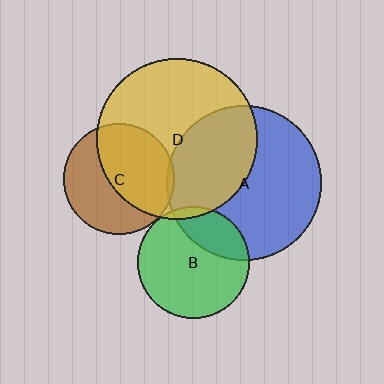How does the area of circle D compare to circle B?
Approximately 2.0 times.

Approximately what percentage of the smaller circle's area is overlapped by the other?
Approximately 55%.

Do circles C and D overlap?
Yes.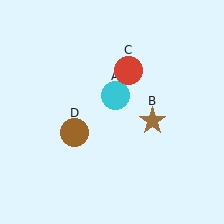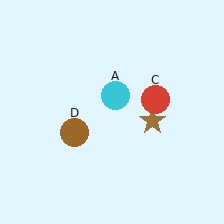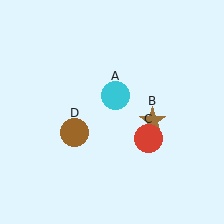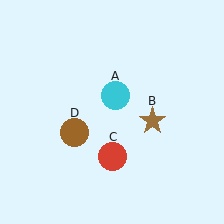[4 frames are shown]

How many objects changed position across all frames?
1 object changed position: red circle (object C).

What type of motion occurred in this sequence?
The red circle (object C) rotated clockwise around the center of the scene.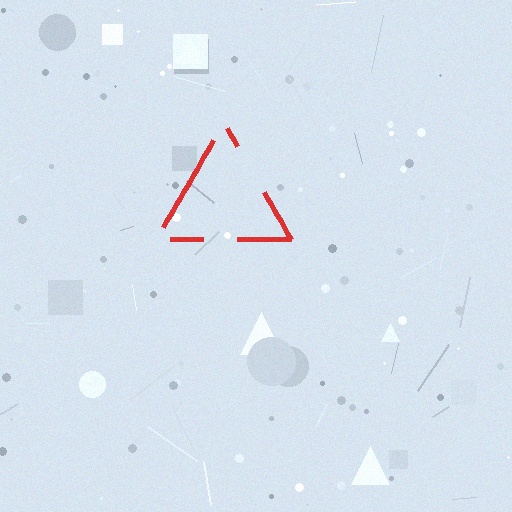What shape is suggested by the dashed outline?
The dashed outline suggests a triangle.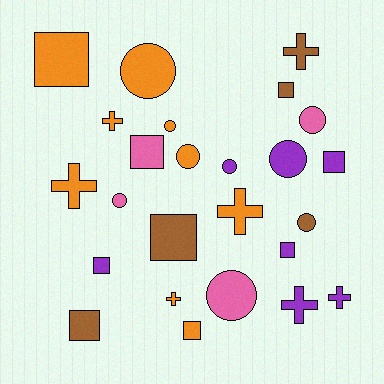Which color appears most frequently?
Orange, with 9 objects.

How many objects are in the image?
There are 25 objects.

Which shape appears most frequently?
Circle, with 9 objects.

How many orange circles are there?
There are 3 orange circles.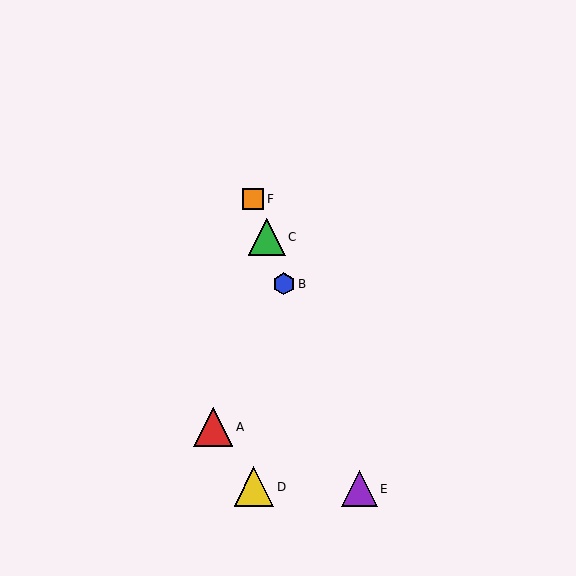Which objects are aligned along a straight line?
Objects B, C, E, F are aligned along a straight line.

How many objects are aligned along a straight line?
4 objects (B, C, E, F) are aligned along a straight line.